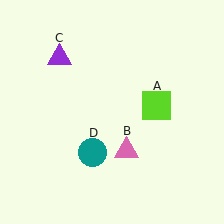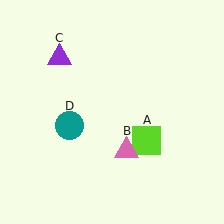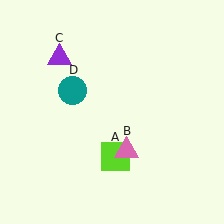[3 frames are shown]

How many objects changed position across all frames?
2 objects changed position: lime square (object A), teal circle (object D).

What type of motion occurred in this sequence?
The lime square (object A), teal circle (object D) rotated clockwise around the center of the scene.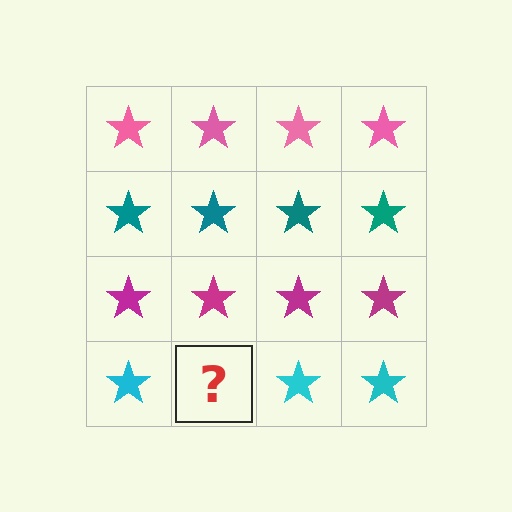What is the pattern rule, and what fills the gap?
The rule is that each row has a consistent color. The gap should be filled with a cyan star.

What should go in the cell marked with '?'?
The missing cell should contain a cyan star.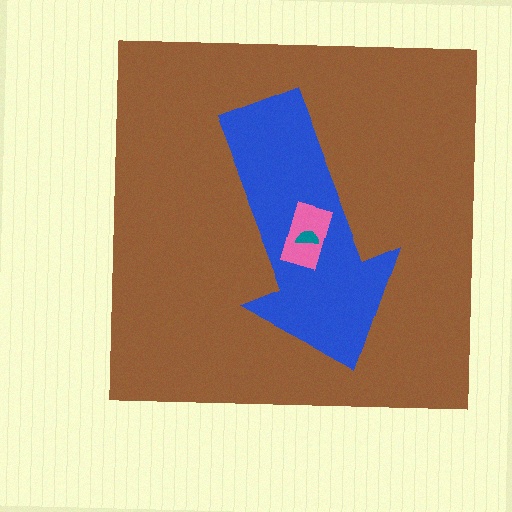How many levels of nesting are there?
4.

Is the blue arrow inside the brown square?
Yes.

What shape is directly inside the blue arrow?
The pink rectangle.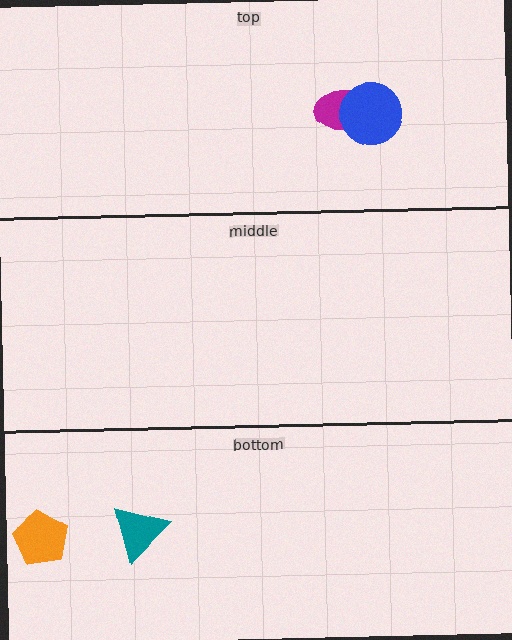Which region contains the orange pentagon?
The bottom region.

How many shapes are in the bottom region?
2.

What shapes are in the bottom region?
The orange pentagon, the teal triangle.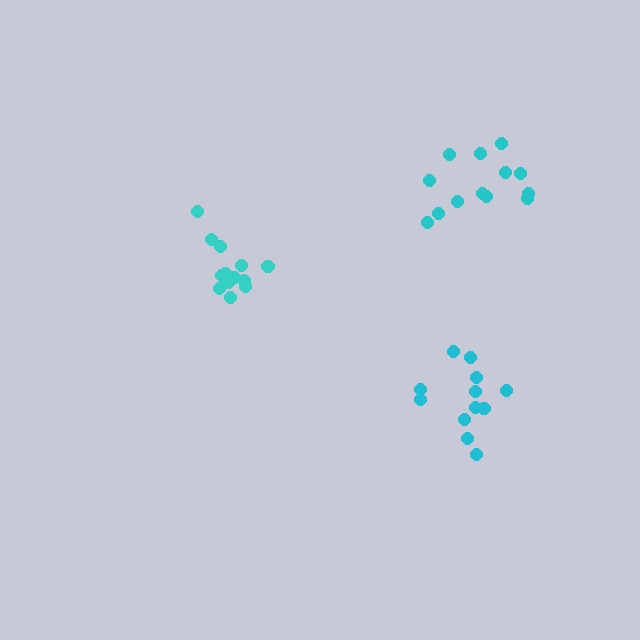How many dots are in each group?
Group 1: 13 dots, Group 2: 12 dots, Group 3: 13 dots (38 total).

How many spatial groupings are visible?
There are 3 spatial groupings.